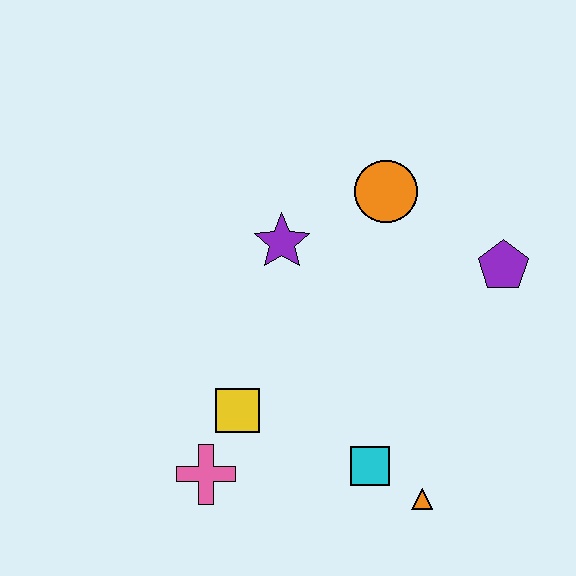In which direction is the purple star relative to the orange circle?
The purple star is to the left of the orange circle.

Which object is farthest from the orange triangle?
The orange circle is farthest from the orange triangle.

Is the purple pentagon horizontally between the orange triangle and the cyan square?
No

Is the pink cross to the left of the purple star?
Yes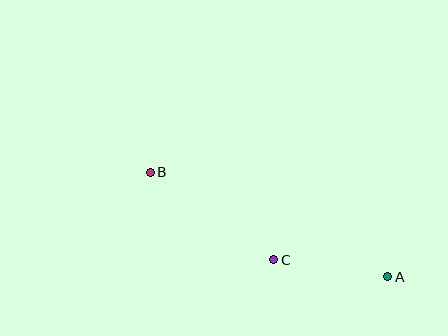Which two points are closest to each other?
Points A and C are closest to each other.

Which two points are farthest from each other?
Points A and B are farthest from each other.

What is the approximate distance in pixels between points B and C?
The distance between B and C is approximately 152 pixels.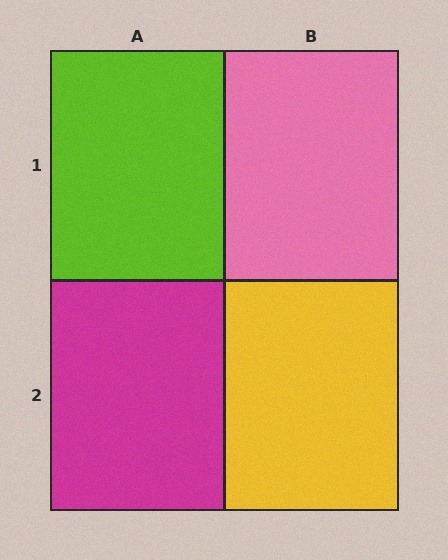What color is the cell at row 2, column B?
Yellow.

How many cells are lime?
1 cell is lime.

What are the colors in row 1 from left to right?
Lime, pink.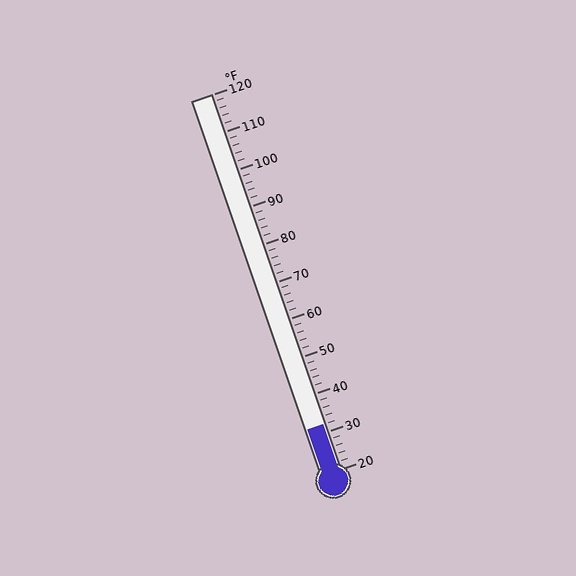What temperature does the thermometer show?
The thermometer shows approximately 32°F.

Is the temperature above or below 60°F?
The temperature is below 60°F.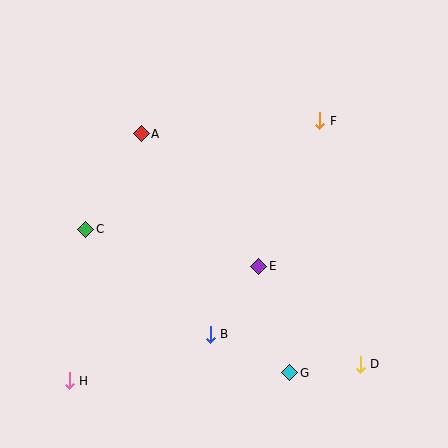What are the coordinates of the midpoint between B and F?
The midpoint between B and F is at (265, 227).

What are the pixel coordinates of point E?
Point E is at (259, 266).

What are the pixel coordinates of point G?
Point G is at (290, 373).